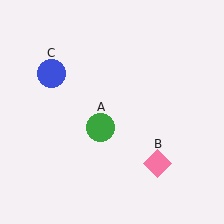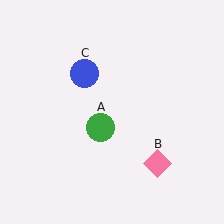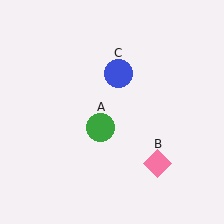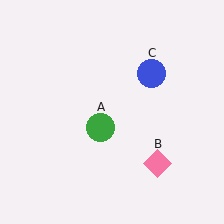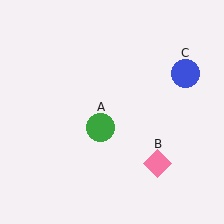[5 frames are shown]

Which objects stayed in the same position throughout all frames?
Green circle (object A) and pink diamond (object B) remained stationary.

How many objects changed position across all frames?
1 object changed position: blue circle (object C).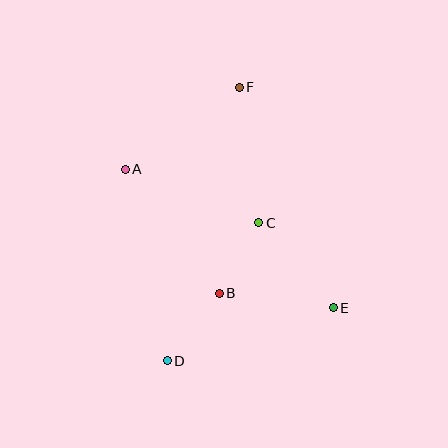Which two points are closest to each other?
Points B and C are closest to each other.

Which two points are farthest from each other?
Points D and F are farthest from each other.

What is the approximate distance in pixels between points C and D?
The distance between C and D is approximately 166 pixels.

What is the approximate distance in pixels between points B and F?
The distance between B and F is approximately 207 pixels.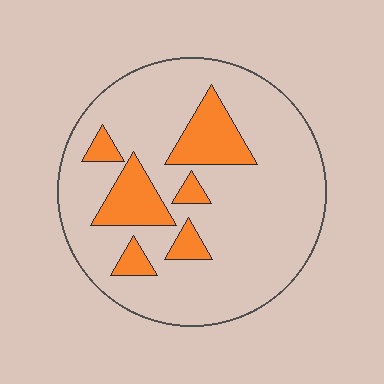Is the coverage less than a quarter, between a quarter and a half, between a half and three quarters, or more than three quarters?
Less than a quarter.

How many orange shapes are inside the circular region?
6.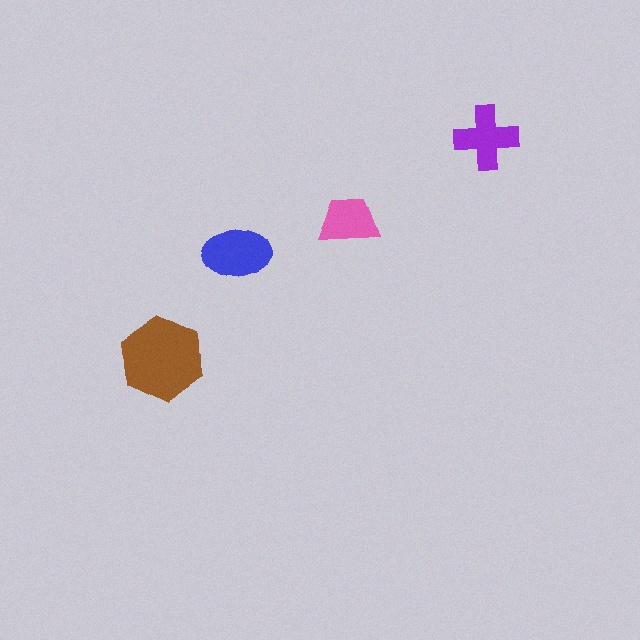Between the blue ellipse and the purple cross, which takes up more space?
The blue ellipse.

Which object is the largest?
The brown hexagon.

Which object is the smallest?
The pink trapezoid.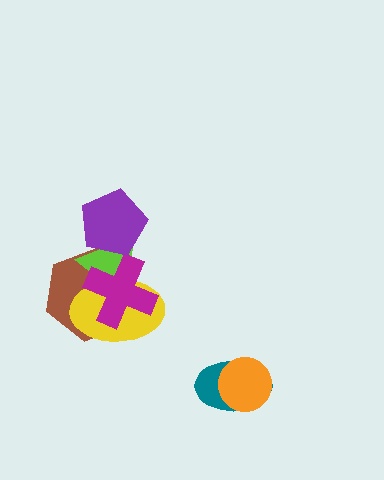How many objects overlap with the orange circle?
1 object overlaps with the orange circle.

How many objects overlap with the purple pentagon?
2 objects overlap with the purple pentagon.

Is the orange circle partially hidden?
No, no other shape covers it.